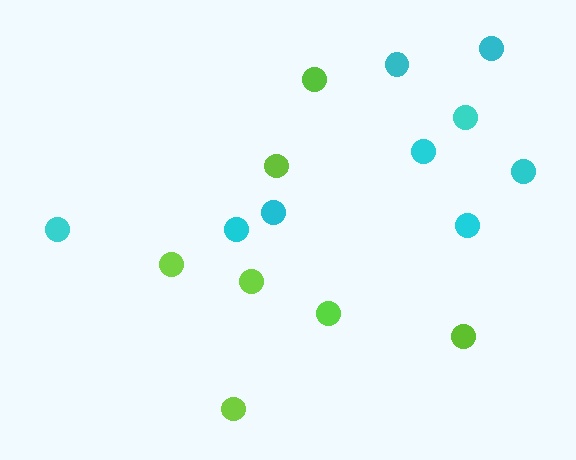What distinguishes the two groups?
There are 2 groups: one group of cyan circles (9) and one group of lime circles (7).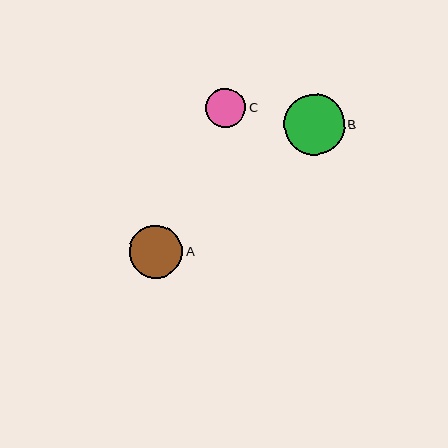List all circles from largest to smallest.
From largest to smallest: B, A, C.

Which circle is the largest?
Circle B is the largest with a size of approximately 60 pixels.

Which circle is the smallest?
Circle C is the smallest with a size of approximately 40 pixels.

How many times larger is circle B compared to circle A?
Circle B is approximately 1.1 times the size of circle A.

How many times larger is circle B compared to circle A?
Circle B is approximately 1.1 times the size of circle A.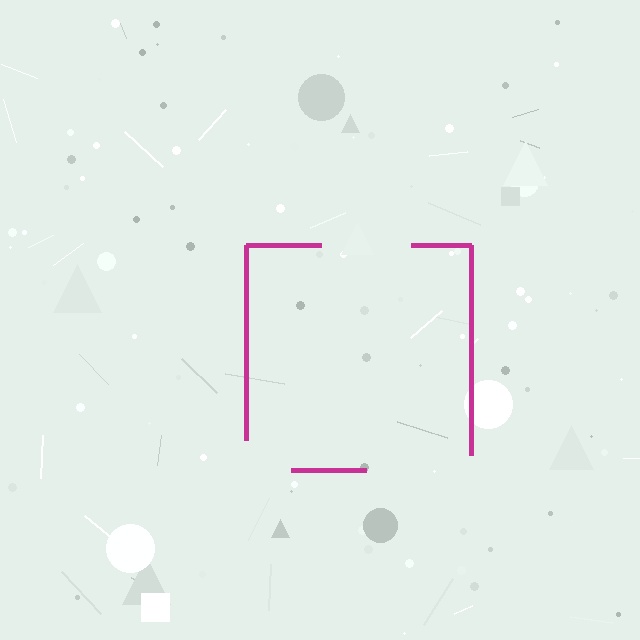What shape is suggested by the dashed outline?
The dashed outline suggests a square.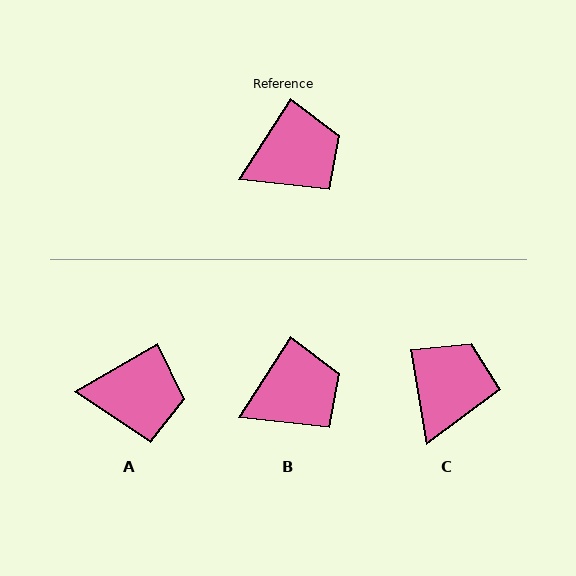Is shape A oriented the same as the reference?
No, it is off by about 27 degrees.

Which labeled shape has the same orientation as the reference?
B.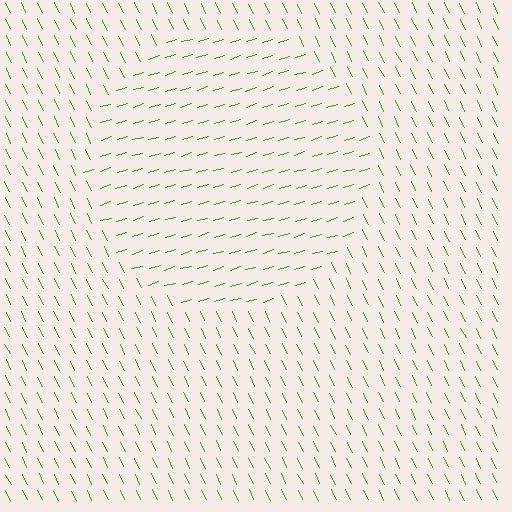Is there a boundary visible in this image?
Yes, there is a texture boundary formed by a change in line orientation.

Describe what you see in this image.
The image is filled with small green line segments. A circle region in the image has lines oriented differently from the surrounding lines, creating a visible texture boundary.